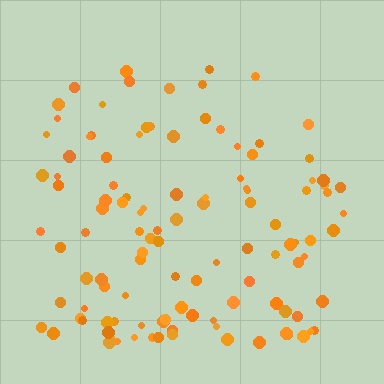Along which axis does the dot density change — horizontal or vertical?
Vertical.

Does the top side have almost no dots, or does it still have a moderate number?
Still a moderate number, just noticeably fewer than the bottom.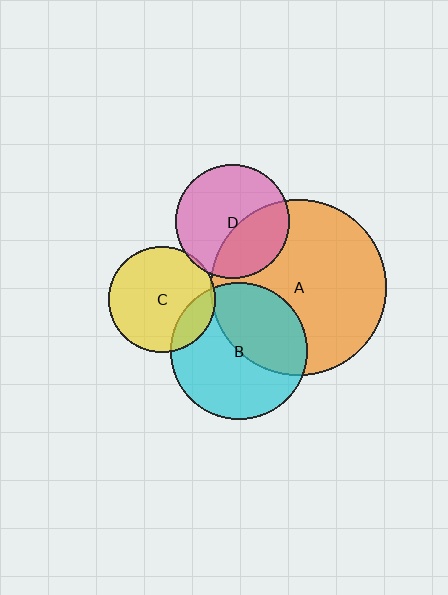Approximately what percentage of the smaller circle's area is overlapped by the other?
Approximately 15%.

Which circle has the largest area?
Circle A (orange).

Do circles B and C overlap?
Yes.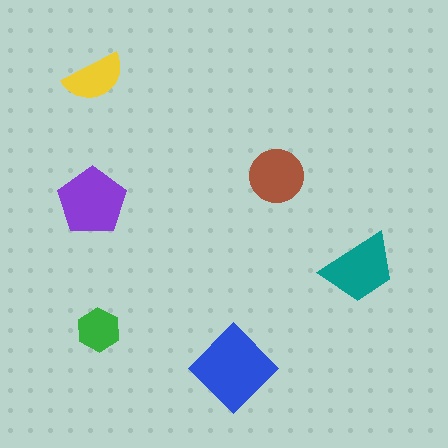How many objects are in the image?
There are 6 objects in the image.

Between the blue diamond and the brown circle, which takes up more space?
The blue diamond.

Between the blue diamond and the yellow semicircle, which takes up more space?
The blue diamond.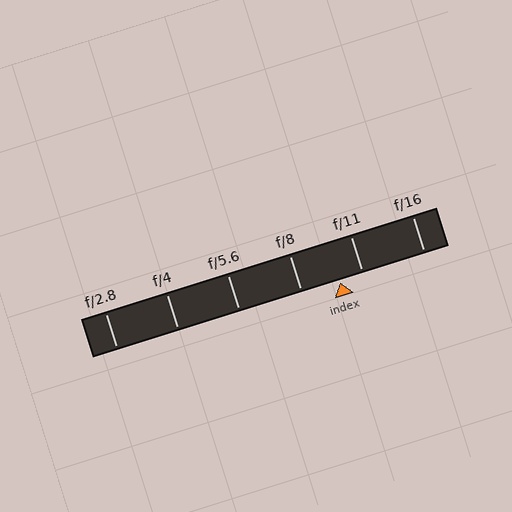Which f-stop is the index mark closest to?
The index mark is closest to f/11.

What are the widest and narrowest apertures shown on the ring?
The widest aperture shown is f/2.8 and the narrowest is f/16.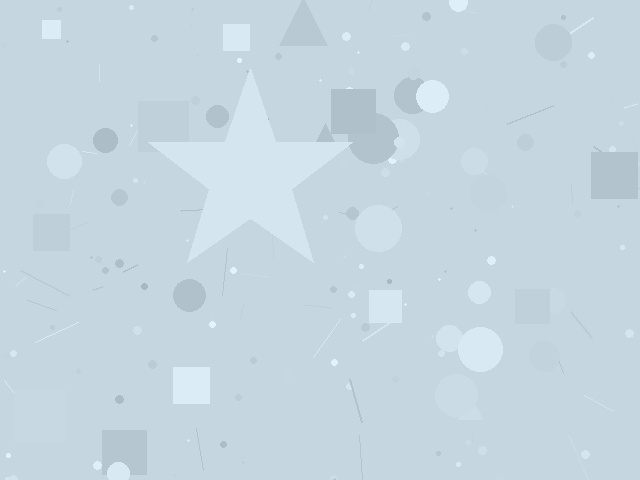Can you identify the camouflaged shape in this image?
The camouflaged shape is a star.